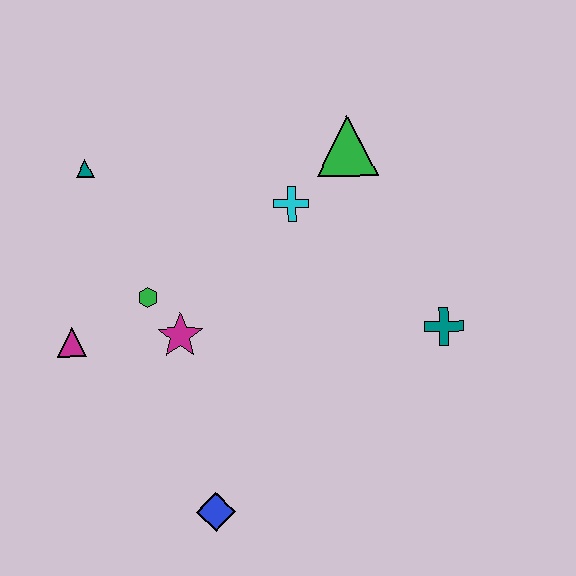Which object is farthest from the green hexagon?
The teal cross is farthest from the green hexagon.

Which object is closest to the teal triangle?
The green hexagon is closest to the teal triangle.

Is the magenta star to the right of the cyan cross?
No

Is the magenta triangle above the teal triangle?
No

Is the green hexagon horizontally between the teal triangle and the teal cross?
Yes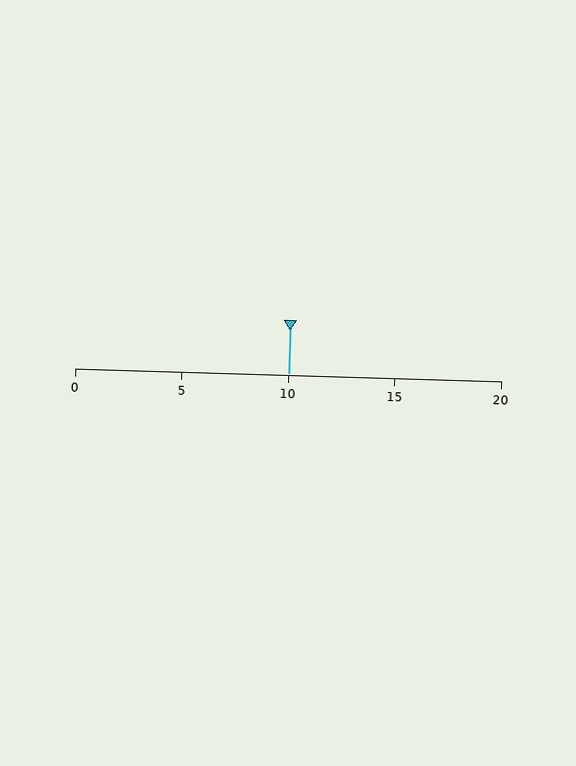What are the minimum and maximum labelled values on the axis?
The axis runs from 0 to 20.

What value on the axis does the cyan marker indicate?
The marker indicates approximately 10.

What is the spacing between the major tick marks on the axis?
The major ticks are spaced 5 apart.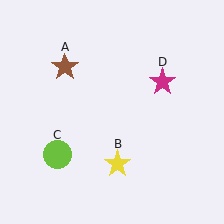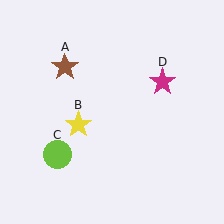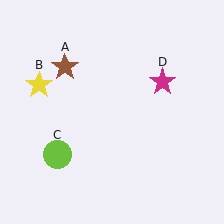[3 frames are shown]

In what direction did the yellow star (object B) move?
The yellow star (object B) moved up and to the left.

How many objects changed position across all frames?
1 object changed position: yellow star (object B).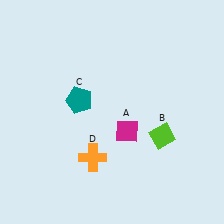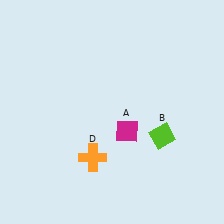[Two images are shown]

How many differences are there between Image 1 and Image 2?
There is 1 difference between the two images.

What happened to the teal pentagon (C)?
The teal pentagon (C) was removed in Image 2. It was in the top-left area of Image 1.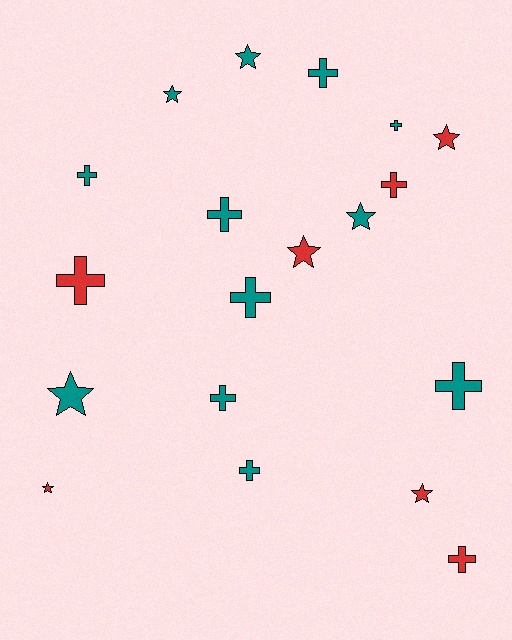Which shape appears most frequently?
Cross, with 11 objects.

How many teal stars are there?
There are 4 teal stars.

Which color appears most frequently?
Teal, with 12 objects.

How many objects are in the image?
There are 19 objects.